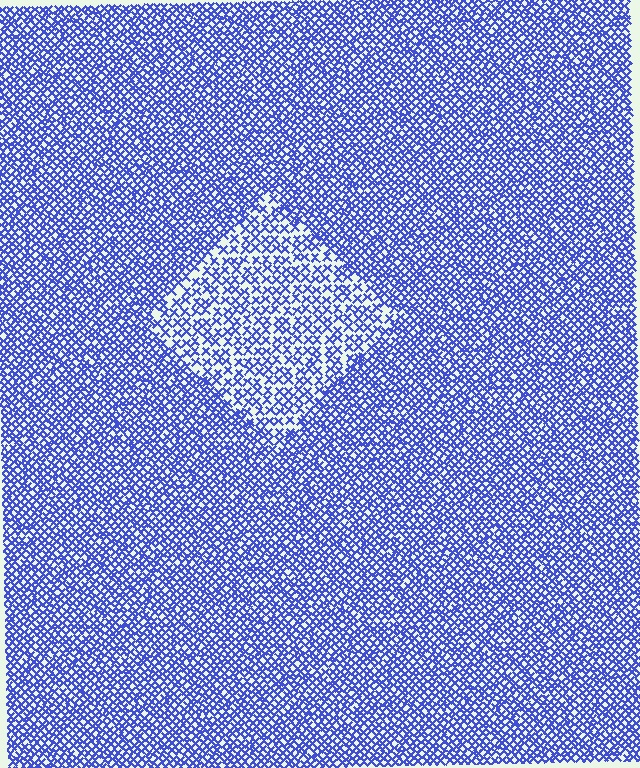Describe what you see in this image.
The image contains small blue elements arranged at two different densities. A diamond-shaped region is visible where the elements are less densely packed than the surrounding area.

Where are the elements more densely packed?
The elements are more densely packed outside the diamond boundary.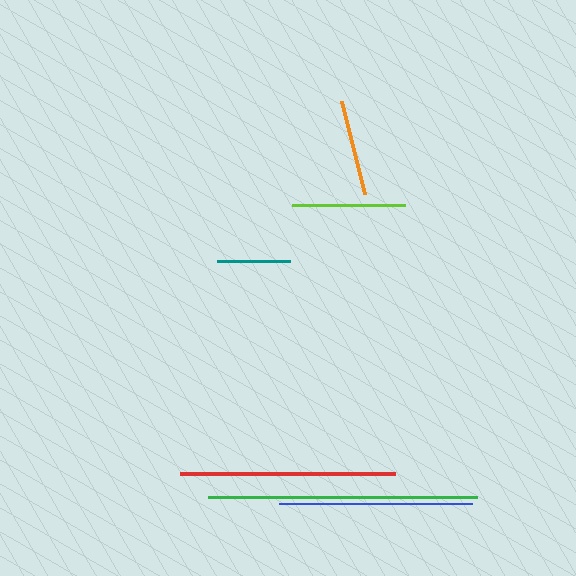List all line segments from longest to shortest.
From longest to shortest: green, red, blue, lime, orange, teal.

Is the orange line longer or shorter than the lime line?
The lime line is longer than the orange line.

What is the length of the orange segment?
The orange segment is approximately 96 pixels long.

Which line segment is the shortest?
The teal line is the shortest at approximately 72 pixels.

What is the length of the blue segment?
The blue segment is approximately 193 pixels long.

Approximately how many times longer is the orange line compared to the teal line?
The orange line is approximately 1.3 times the length of the teal line.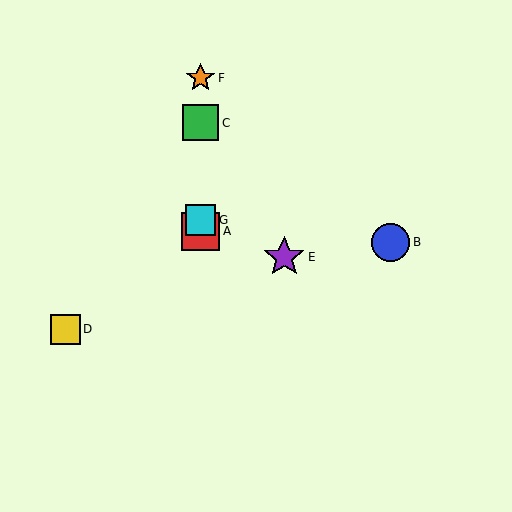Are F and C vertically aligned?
Yes, both are at x≈200.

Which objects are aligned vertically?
Objects A, C, F, G are aligned vertically.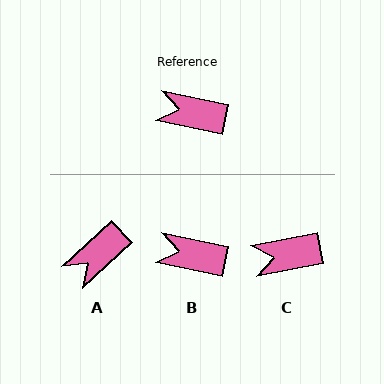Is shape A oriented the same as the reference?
No, it is off by about 54 degrees.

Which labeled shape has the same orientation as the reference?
B.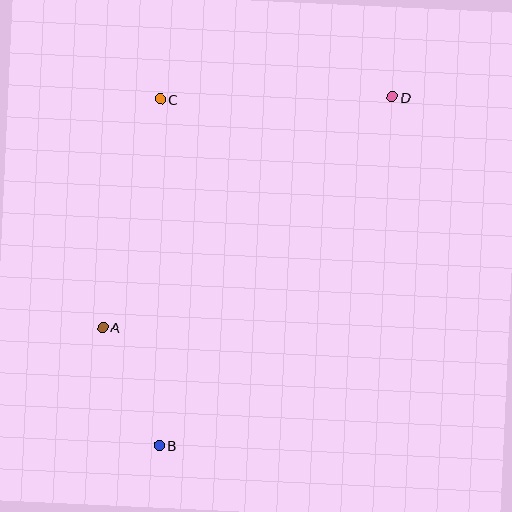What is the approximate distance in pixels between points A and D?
The distance between A and D is approximately 370 pixels.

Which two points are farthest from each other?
Points B and D are farthest from each other.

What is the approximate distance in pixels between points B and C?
The distance between B and C is approximately 346 pixels.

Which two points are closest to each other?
Points A and B are closest to each other.